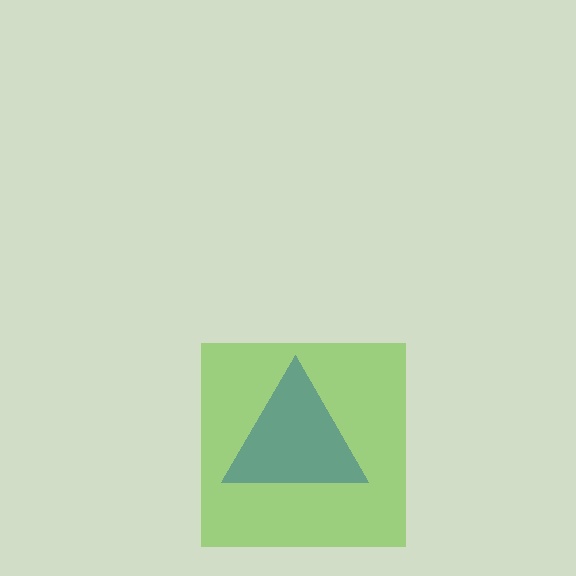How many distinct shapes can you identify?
There are 2 distinct shapes: a blue triangle, a lime square.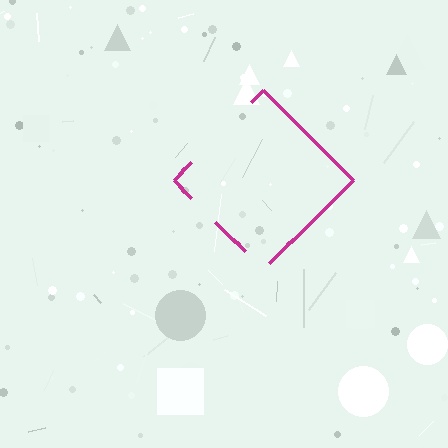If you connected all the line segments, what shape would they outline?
They would outline a diamond.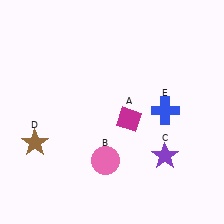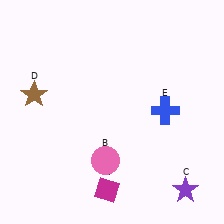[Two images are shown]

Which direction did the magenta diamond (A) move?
The magenta diamond (A) moved down.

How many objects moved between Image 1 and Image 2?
3 objects moved between the two images.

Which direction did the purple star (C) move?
The purple star (C) moved down.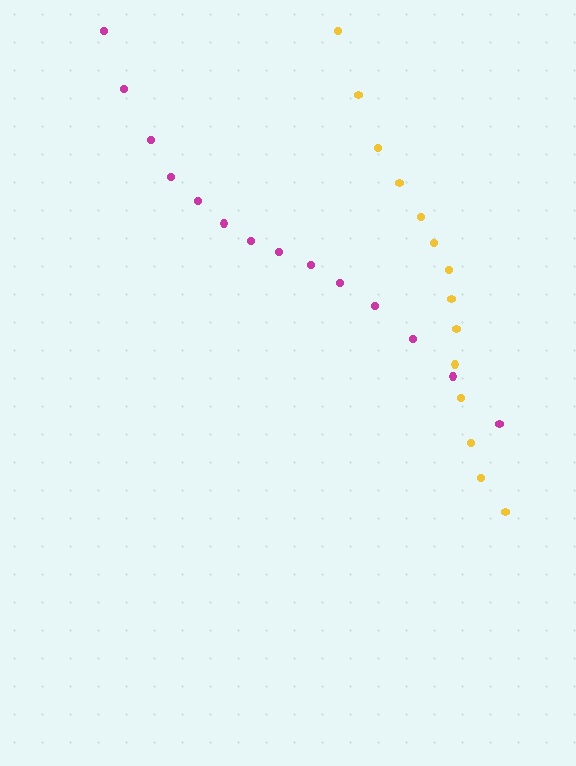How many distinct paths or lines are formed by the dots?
There are 2 distinct paths.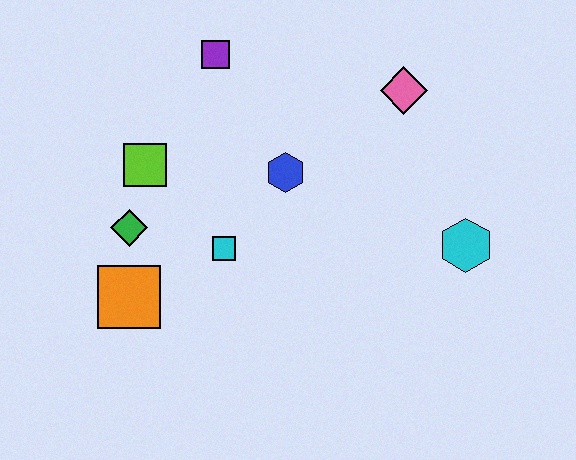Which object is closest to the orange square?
The green diamond is closest to the orange square.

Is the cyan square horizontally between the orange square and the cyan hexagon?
Yes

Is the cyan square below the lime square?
Yes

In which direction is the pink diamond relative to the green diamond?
The pink diamond is to the right of the green diamond.